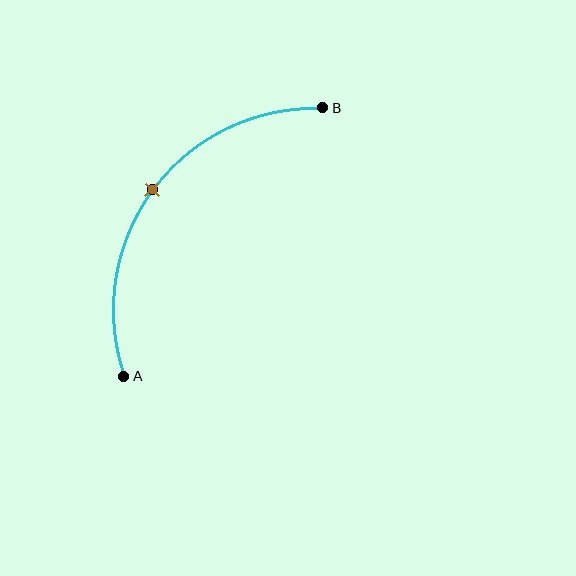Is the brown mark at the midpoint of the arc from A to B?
Yes. The brown mark lies on the arc at equal arc-length from both A and B — it is the arc midpoint.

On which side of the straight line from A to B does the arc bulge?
The arc bulges above and to the left of the straight line connecting A and B.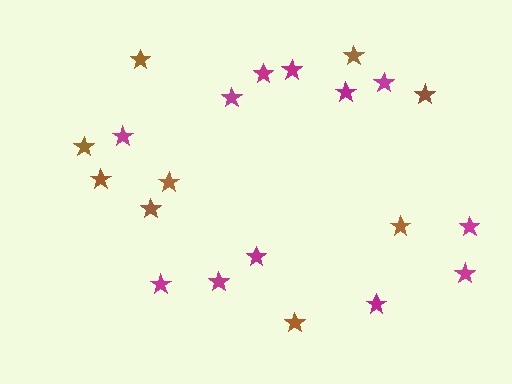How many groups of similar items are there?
There are 2 groups: one group of brown stars (9) and one group of magenta stars (12).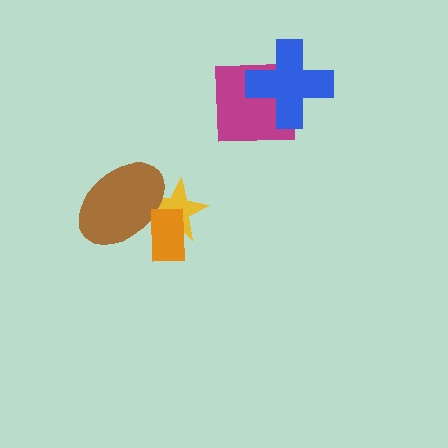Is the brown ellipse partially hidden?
Yes, it is partially covered by another shape.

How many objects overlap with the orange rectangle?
2 objects overlap with the orange rectangle.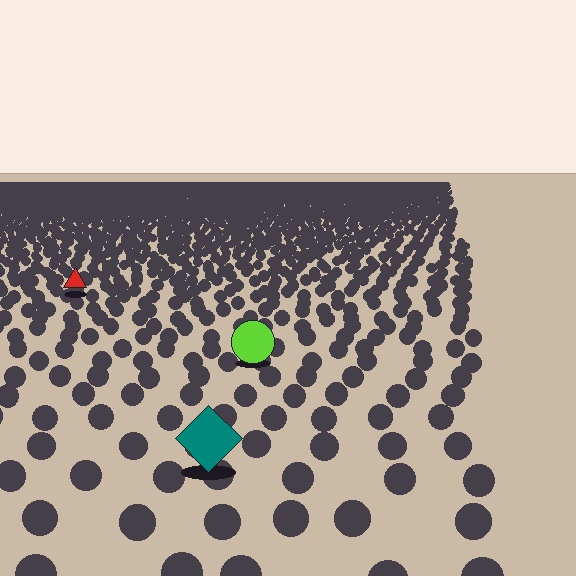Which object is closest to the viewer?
The teal diamond is closest. The texture marks near it are larger and more spread out.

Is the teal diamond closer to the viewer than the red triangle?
Yes. The teal diamond is closer — you can tell from the texture gradient: the ground texture is coarser near it.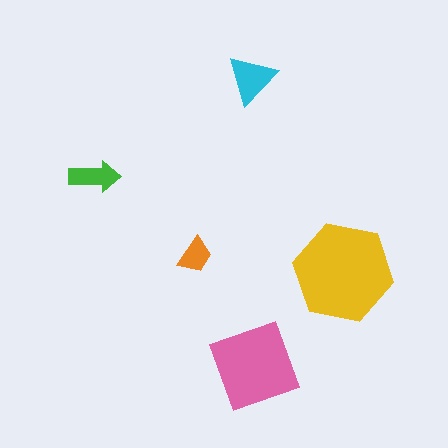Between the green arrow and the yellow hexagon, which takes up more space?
The yellow hexagon.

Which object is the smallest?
The orange trapezoid.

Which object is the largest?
The yellow hexagon.